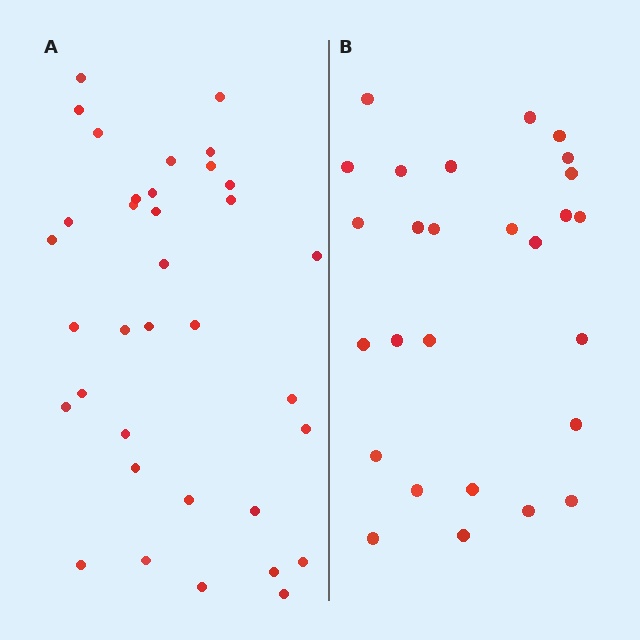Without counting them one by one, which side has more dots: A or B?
Region A (the left region) has more dots.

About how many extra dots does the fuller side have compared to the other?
Region A has roughly 8 or so more dots than region B.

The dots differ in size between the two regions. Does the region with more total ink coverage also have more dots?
No. Region B has more total ink coverage because its dots are larger, but region A actually contains more individual dots. Total area can be misleading — the number of items is what matters here.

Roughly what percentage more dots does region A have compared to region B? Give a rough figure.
About 30% more.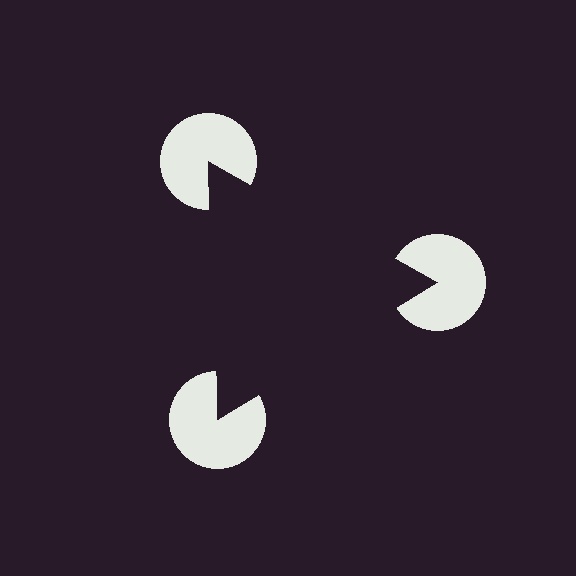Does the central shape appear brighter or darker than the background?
It typically appears slightly darker than the background, even though no actual brightness change is drawn.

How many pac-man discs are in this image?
There are 3 — one at each vertex of the illusory triangle.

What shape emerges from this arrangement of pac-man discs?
An illusory triangle — its edges are inferred from the aligned wedge cuts in the pac-man discs, not physically drawn.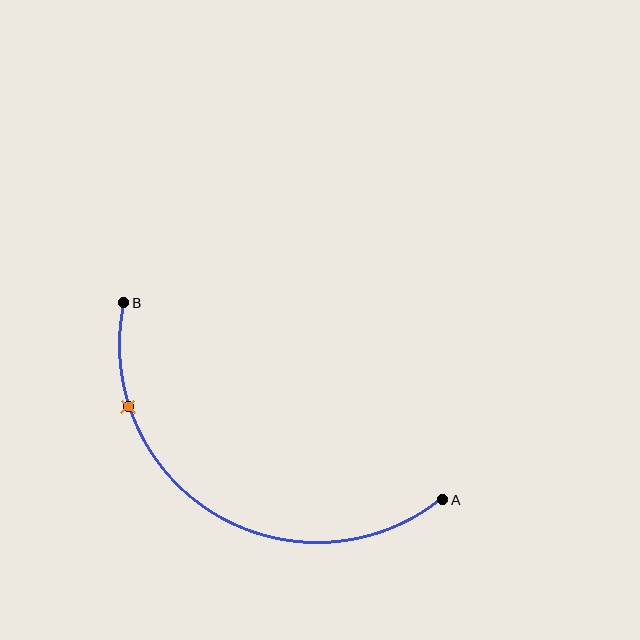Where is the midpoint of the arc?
The arc midpoint is the point on the curve farthest from the straight line joining A and B. It sits below that line.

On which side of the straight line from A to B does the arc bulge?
The arc bulges below the straight line connecting A and B.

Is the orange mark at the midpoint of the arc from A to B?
No. The orange mark lies on the arc but is closer to endpoint B. The arc midpoint would be at the point on the curve equidistant along the arc from both A and B.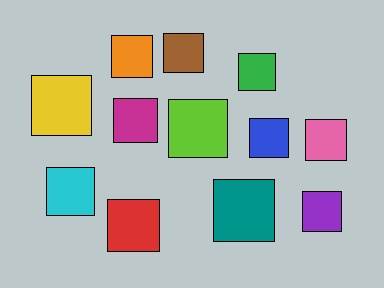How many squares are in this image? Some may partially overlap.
There are 12 squares.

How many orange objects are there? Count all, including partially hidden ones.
There is 1 orange object.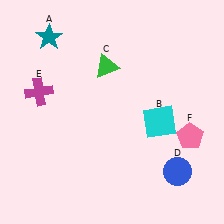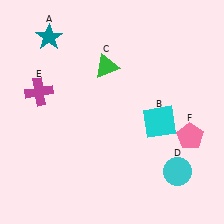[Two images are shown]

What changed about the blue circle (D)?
In Image 1, D is blue. In Image 2, it changed to cyan.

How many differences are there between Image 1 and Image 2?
There is 1 difference between the two images.